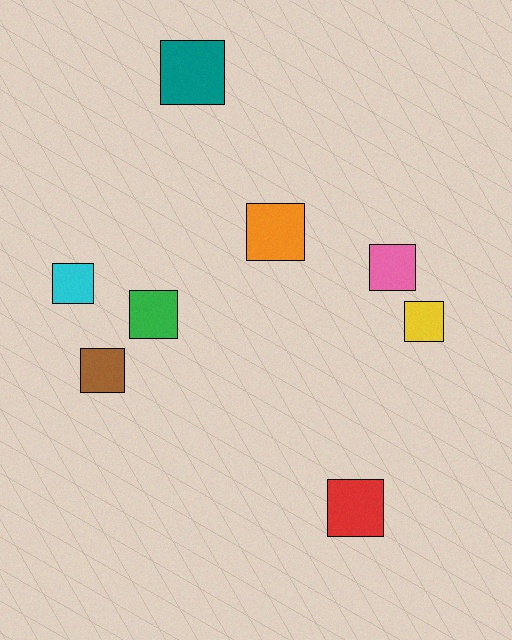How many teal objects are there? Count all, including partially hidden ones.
There is 1 teal object.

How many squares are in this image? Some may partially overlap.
There are 8 squares.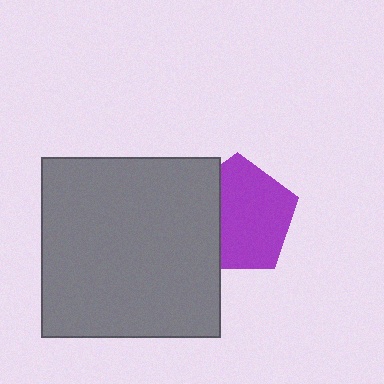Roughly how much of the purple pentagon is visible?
Most of it is visible (roughly 68%).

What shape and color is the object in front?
The object in front is a gray square.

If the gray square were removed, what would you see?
You would see the complete purple pentagon.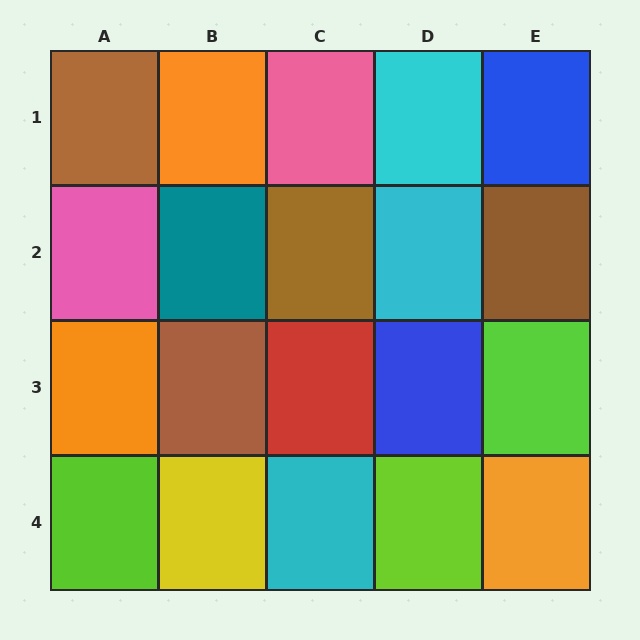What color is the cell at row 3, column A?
Orange.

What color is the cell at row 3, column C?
Red.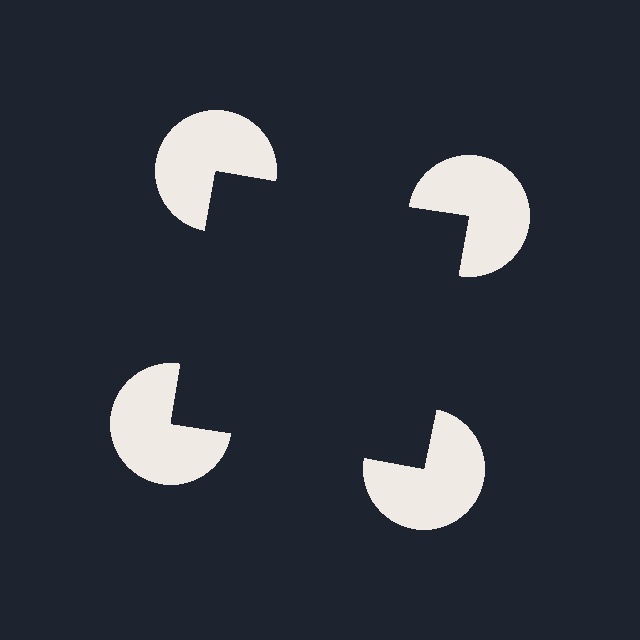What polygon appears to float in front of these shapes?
An illusory square — its edges are inferred from the aligned wedge cuts in the pac-man discs, not physically drawn.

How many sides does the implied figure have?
4 sides.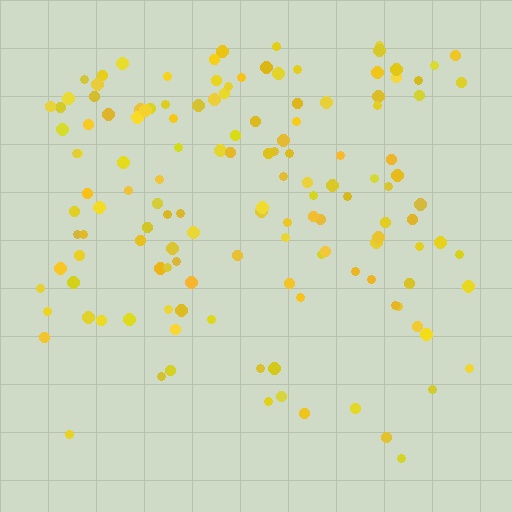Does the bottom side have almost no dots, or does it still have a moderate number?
Still a moderate number, just noticeably fewer than the top.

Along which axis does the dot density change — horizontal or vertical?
Vertical.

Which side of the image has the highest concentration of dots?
The top.